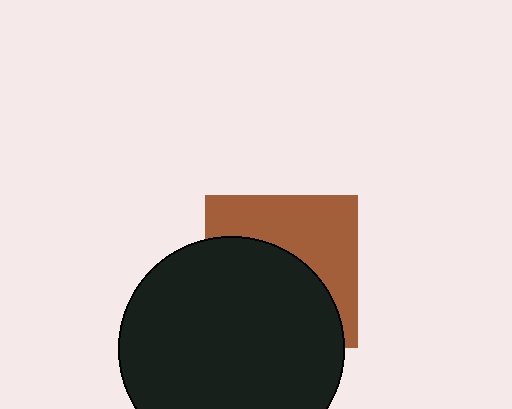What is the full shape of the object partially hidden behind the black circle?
The partially hidden object is a brown square.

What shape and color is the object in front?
The object in front is a black circle.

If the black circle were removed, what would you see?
You would see the complete brown square.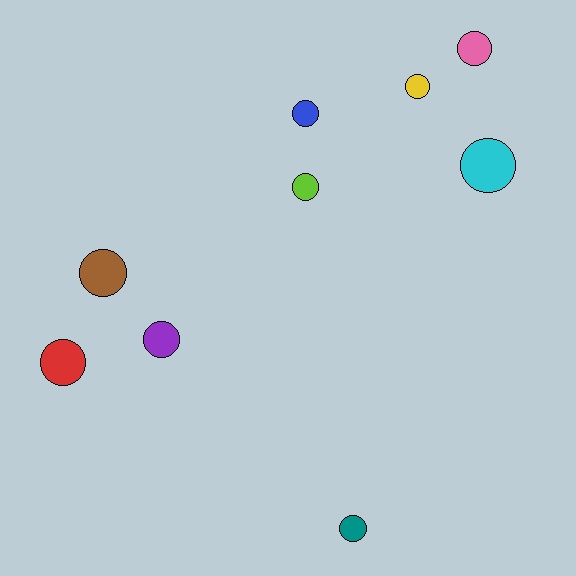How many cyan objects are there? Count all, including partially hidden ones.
There is 1 cyan object.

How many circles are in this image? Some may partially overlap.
There are 9 circles.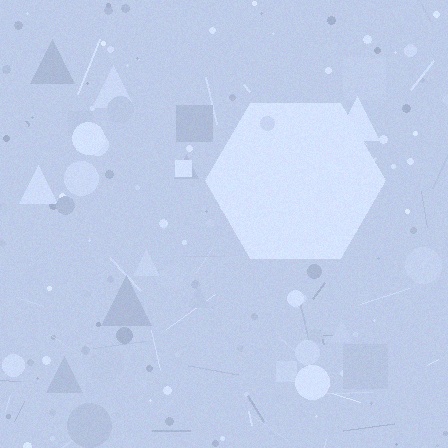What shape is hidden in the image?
A hexagon is hidden in the image.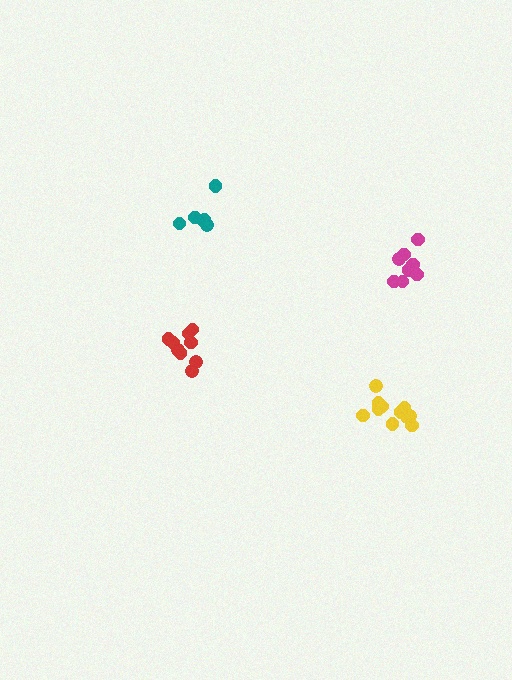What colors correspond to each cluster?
The clusters are colored: red, teal, magenta, yellow.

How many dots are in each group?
Group 1: 9 dots, Group 2: 6 dots, Group 3: 8 dots, Group 4: 11 dots (34 total).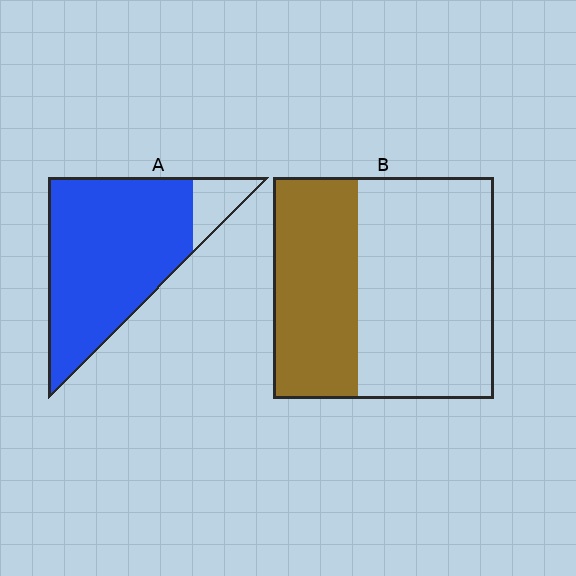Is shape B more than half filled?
No.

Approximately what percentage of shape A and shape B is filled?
A is approximately 90% and B is approximately 40%.